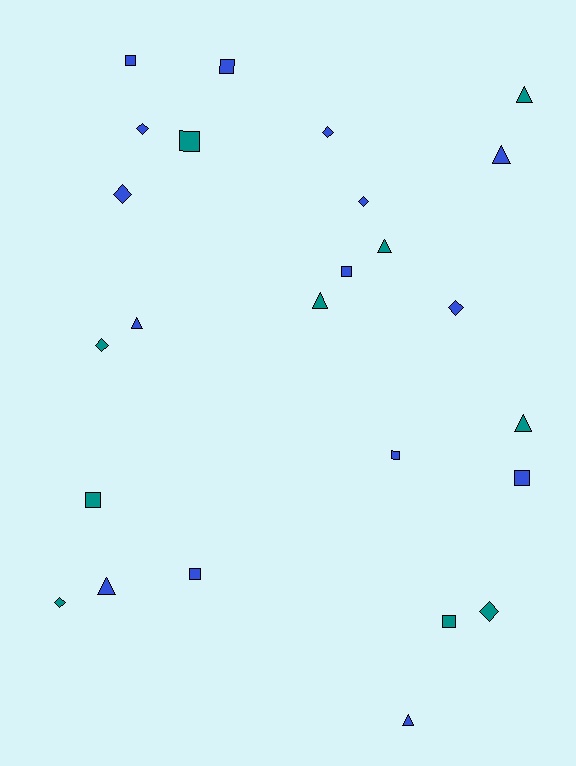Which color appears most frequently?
Blue, with 15 objects.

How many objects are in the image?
There are 25 objects.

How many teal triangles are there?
There are 4 teal triangles.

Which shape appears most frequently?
Square, with 9 objects.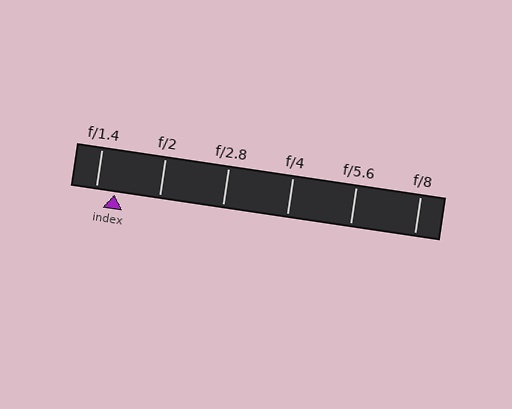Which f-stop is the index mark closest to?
The index mark is closest to f/1.4.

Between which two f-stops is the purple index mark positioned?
The index mark is between f/1.4 and f/2.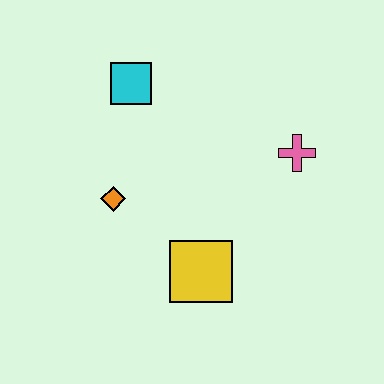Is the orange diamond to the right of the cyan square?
No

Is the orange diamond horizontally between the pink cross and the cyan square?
No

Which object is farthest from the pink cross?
The orange diamond is farthest from the pink cross.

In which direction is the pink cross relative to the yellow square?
The pink cross is above the yellow square.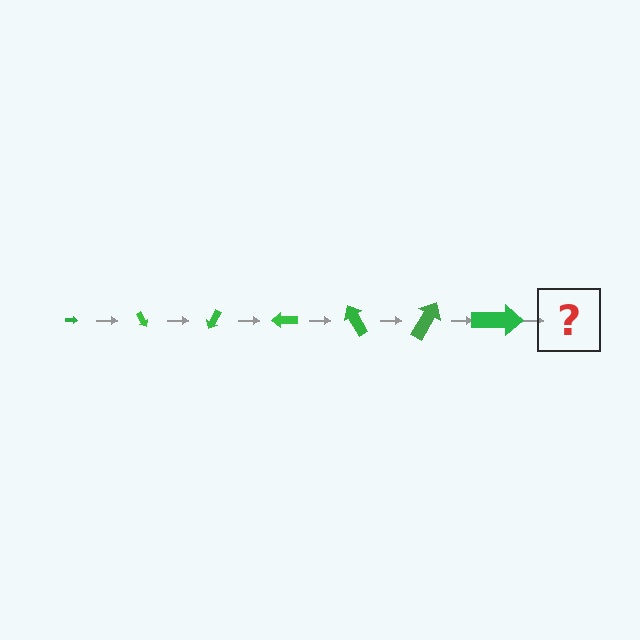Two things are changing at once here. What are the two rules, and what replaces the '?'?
The two rules are that the arrow grows larger each step and it rotates 60 degrees each step. The '?' should be an arrow, larger than the previous one and rotated 420 degrees from the start.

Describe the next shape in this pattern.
It should be an arrow, larger than the previous one and rotated 420 degrees from the start.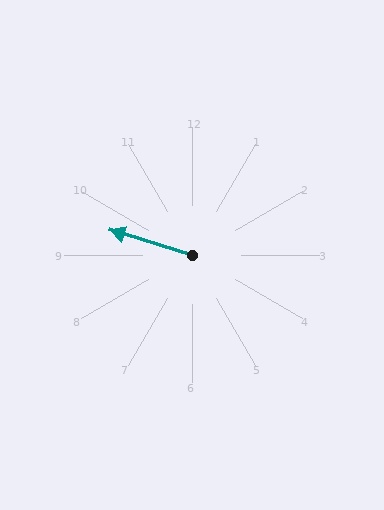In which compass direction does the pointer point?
West.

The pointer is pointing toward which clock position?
Roughly 10 o'clock.